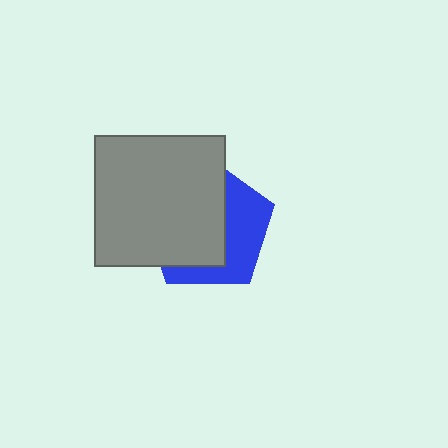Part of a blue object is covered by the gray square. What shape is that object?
It is a pentagon.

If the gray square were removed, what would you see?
You would see the complete blue pentagon.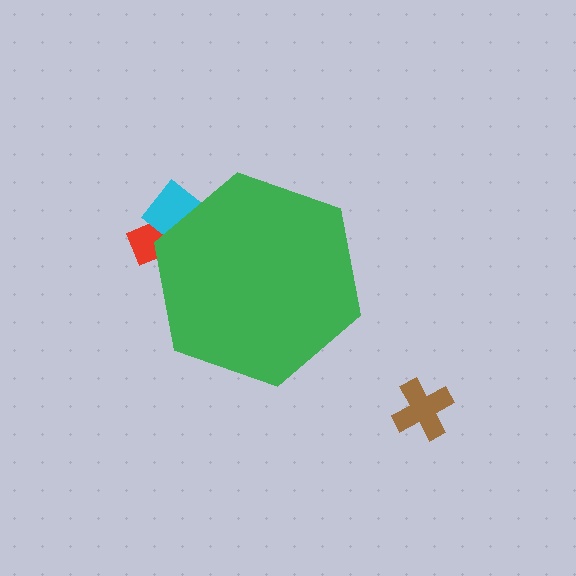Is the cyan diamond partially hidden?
Yes, the cyan diamond is partially hidden behind the green hexagon.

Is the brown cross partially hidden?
No, the brown cross is fully visible.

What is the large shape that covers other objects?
A green hexagon.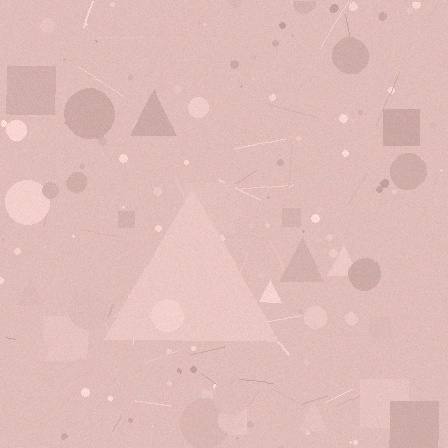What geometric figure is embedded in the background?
A triangle is embedded in the background.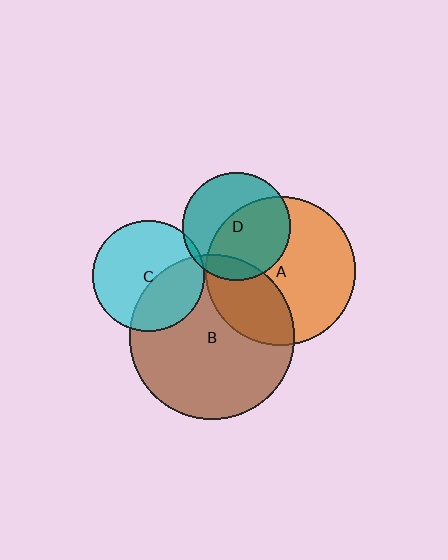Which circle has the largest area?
Circle B (brown).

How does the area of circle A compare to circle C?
Approximately 1.8 times.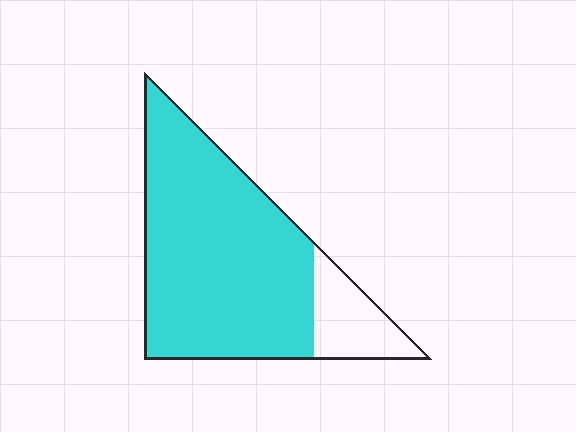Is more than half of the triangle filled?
Yes.